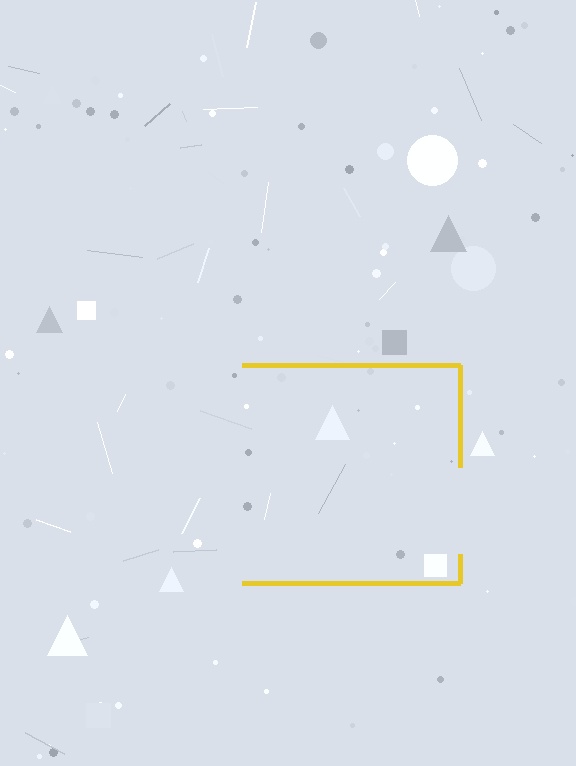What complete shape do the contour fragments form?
The contour fragments form a square.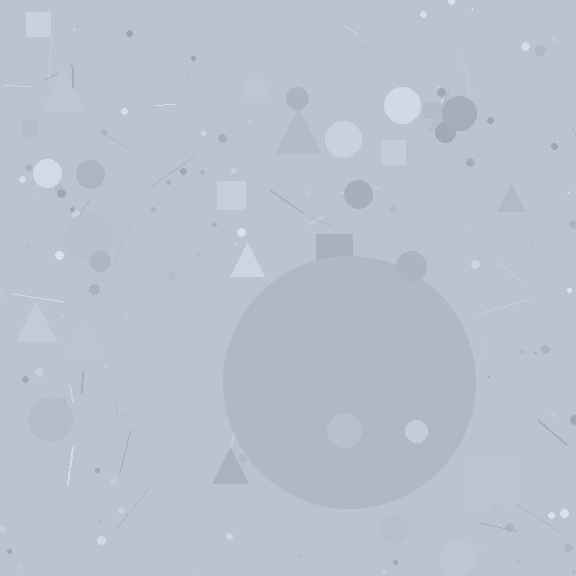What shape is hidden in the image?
A circle is hidden in the image.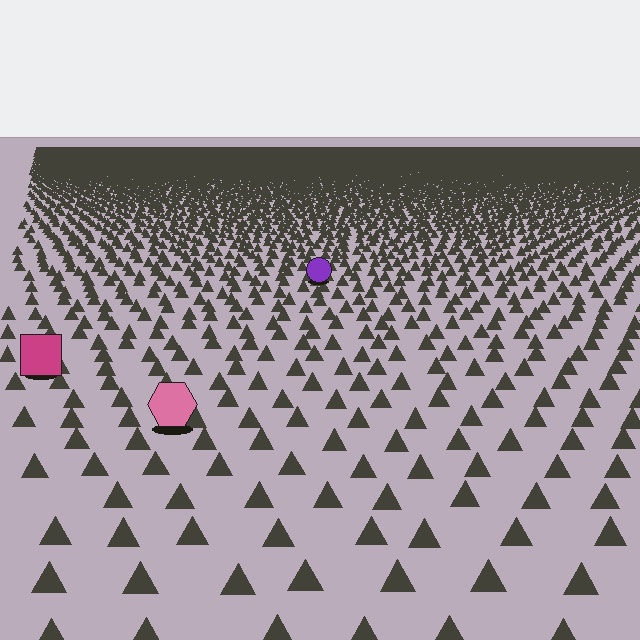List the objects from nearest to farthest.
From nearest to farthest: the pink hexagon, the magenta square, the purple circle.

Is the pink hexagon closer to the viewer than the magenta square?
Yes. The pink hexagon is closer — you can tell from the texture gradient: the ground texture is coarser near it.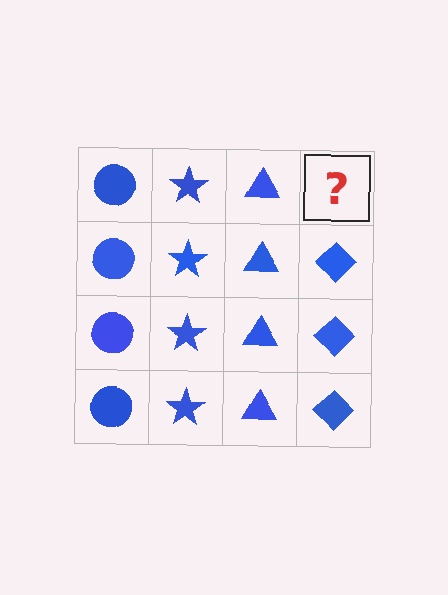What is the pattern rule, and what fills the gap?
The rule is that each column has a consistent shape. The gap should be filled with a blue diamond.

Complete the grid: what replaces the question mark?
The question mark should be replaced with a blue diamond.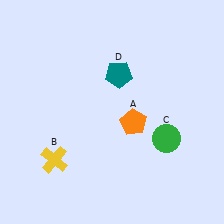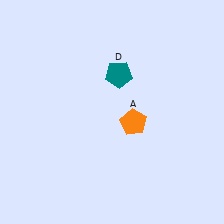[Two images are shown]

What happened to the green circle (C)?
The green circle (C) was removed in Image 2. It was in the bottom-right area of Image 1.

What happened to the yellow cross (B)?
The yellow cross (B) was removed in Image 2. It was in the bottom-left area of Image 1.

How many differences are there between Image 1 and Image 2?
There are 2 differences between the two images.